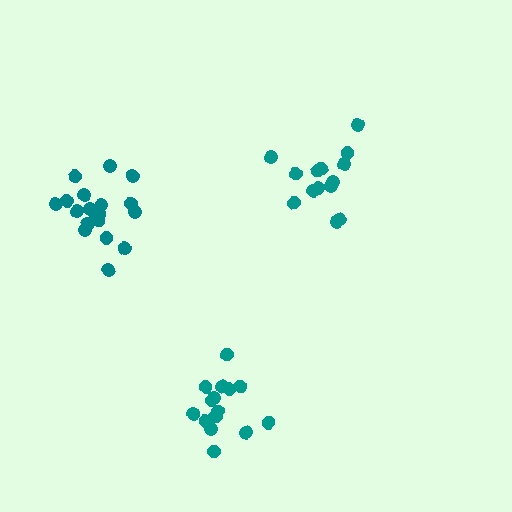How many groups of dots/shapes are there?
There are 3 groups.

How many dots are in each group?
Group 1: 14 dots, Group 2: 19 dots, Group 3: 15 dots (48 total).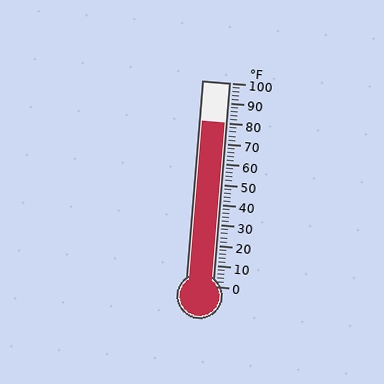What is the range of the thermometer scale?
The thermometer scale ranges from 0°F to 100°F.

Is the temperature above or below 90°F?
The temperature is below 90°F.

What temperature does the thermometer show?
The thermometer shows approximately 80°F.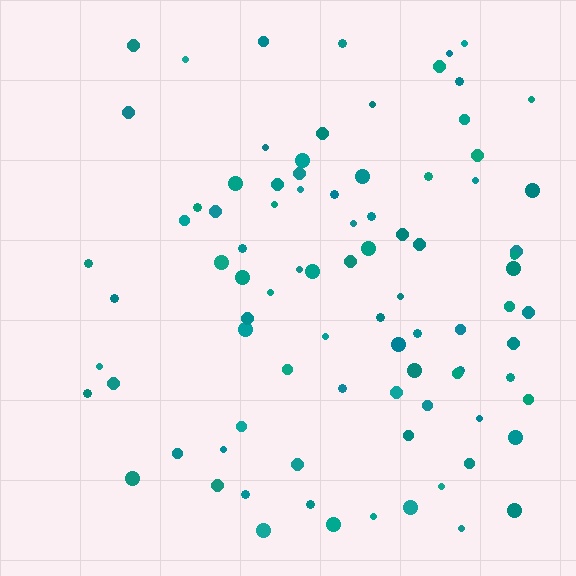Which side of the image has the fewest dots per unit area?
The left.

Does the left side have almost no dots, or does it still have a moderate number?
Still a moderate number, just noticeably fewer than the right.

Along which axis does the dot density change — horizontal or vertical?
Horizontal.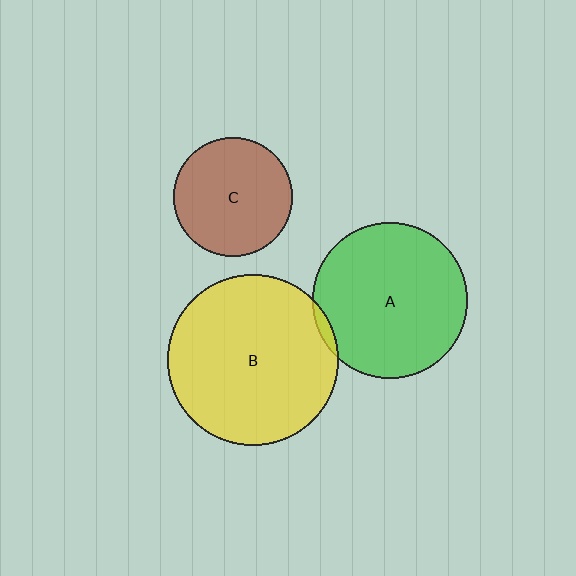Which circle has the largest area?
Circle B (yellow).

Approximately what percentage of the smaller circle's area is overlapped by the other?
Approximately 5%.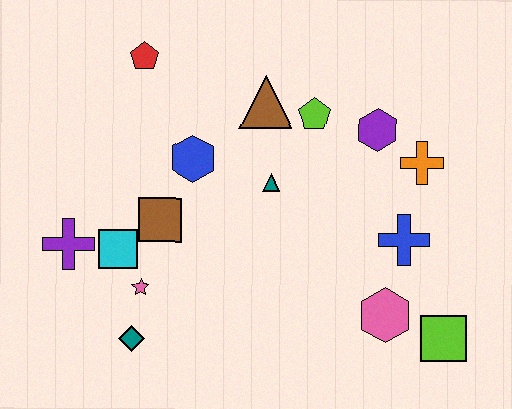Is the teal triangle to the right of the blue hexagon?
Yes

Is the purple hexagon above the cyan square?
Yes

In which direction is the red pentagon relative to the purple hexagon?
The red pentagon is to the left of the purple hexagon.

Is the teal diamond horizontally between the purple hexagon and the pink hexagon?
No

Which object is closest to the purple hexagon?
The orange cross is closest to the purple hexagon.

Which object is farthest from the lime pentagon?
The teal diamond is farthest from the lime pentagon.